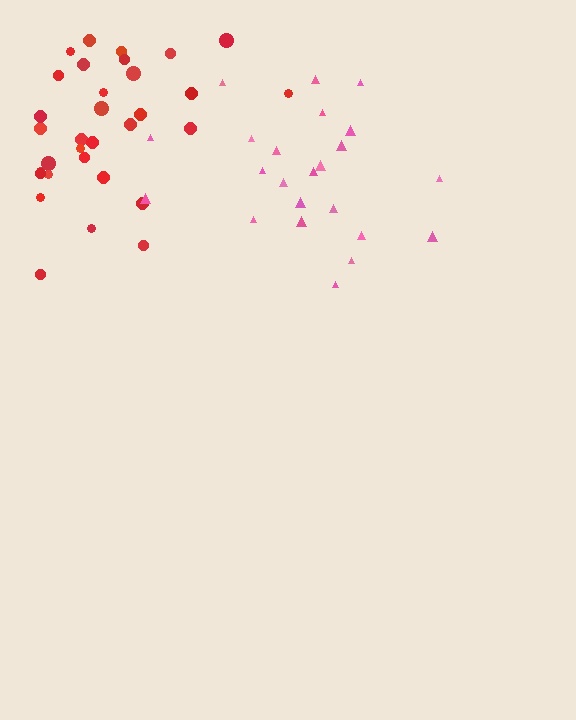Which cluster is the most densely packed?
Red.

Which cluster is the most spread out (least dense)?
Pink.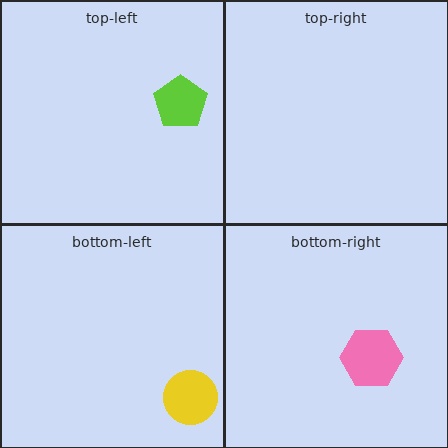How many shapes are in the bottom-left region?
1.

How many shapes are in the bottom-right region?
1.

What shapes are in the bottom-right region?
The pink hexagon.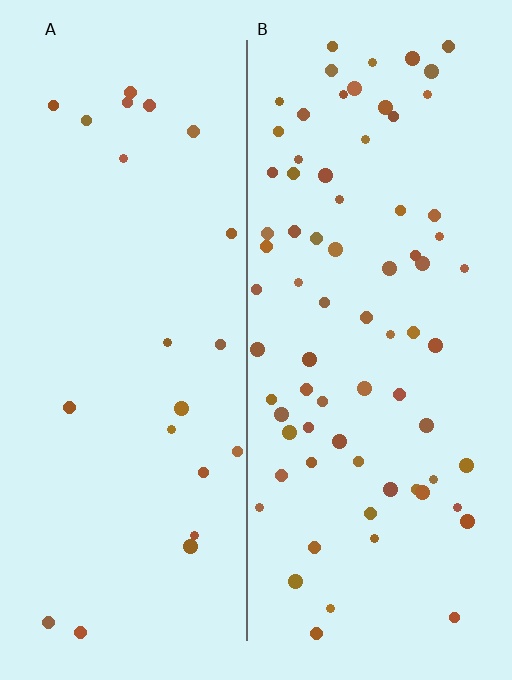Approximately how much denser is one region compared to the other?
Approximately 3.3× — region B over region A.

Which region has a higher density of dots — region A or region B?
B (the right).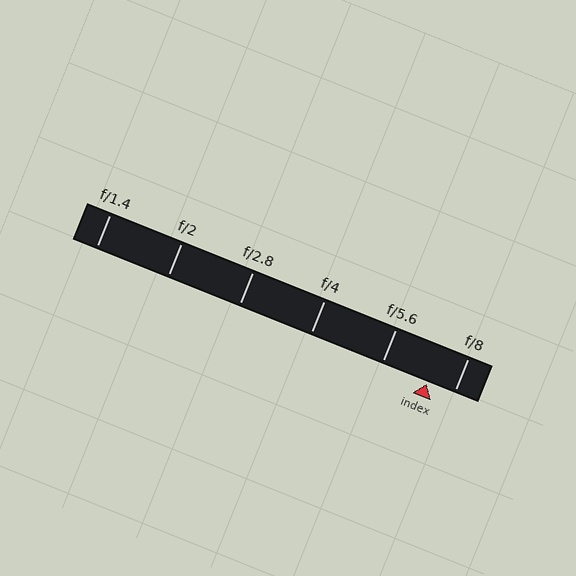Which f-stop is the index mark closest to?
The index mark is closest to f/8.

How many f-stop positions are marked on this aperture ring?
There are 6 f-stop positions marked.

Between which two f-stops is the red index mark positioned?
The index mark is between f/5.6 and f/8.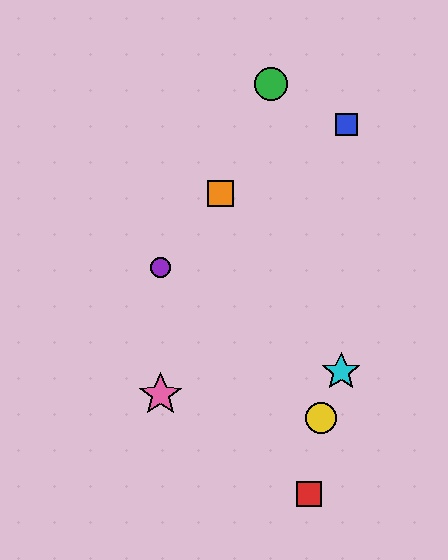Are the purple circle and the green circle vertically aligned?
No, the purple circle is at x≈161 and the green circle is at x≈271.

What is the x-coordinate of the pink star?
The pink star is at x≈161.